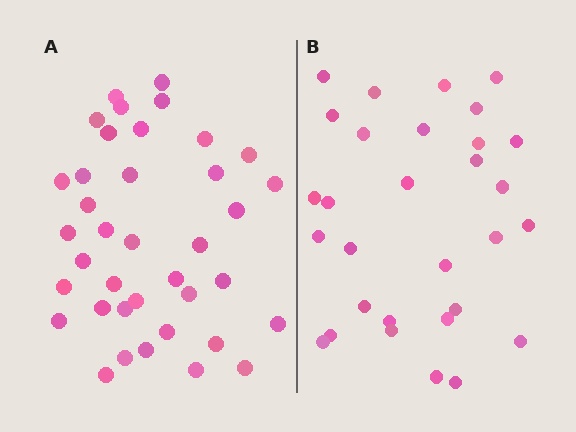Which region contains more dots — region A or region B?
Region A (the left region) has more dots.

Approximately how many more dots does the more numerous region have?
Region A has roughly 8 or so more dots than region B.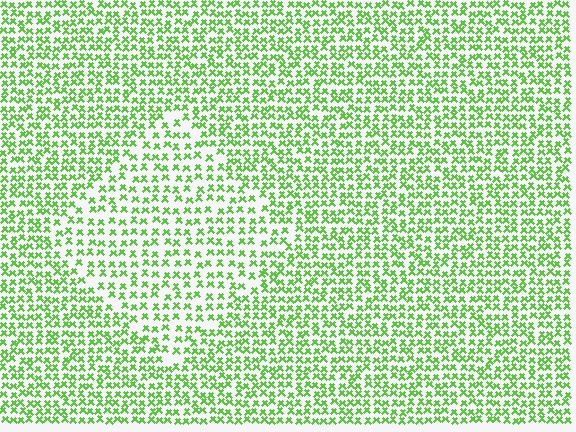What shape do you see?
I see a diamond.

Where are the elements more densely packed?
The elements are more densely packed outside the diamond boundary.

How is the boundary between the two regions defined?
The boundary is defined by a change in element density (approximately 1.5x ratio). All elements are the same color, size, and shape.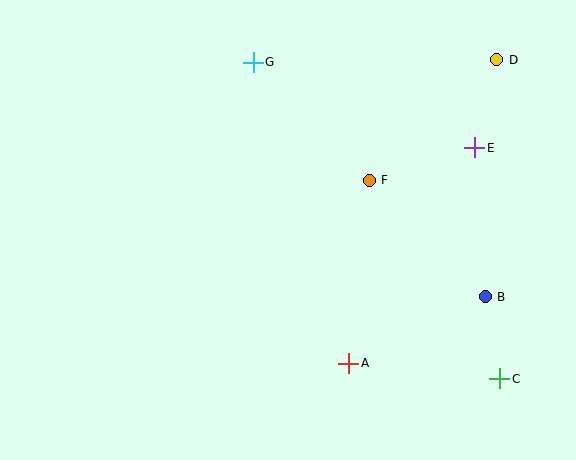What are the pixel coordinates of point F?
Point F is at (369, 180).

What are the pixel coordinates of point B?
Point B is at (485, 297).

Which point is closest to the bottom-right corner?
Point C is closest to the bottom-right corner.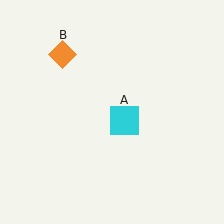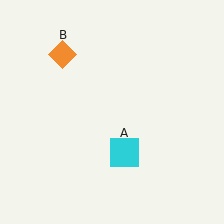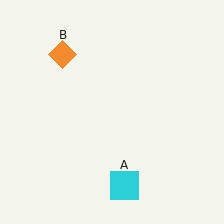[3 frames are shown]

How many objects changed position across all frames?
1 object changed position: cyan square (object A).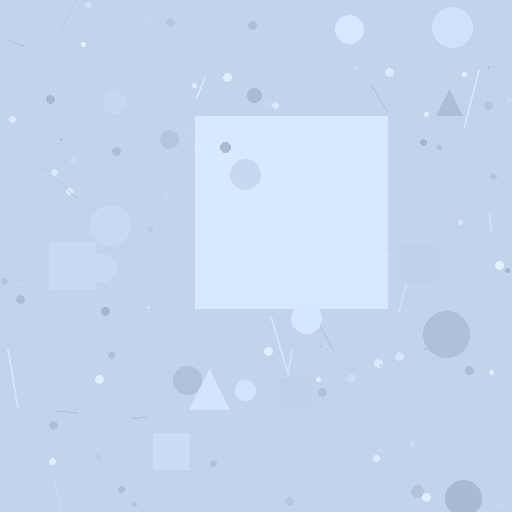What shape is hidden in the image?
A square is hidden in the image.